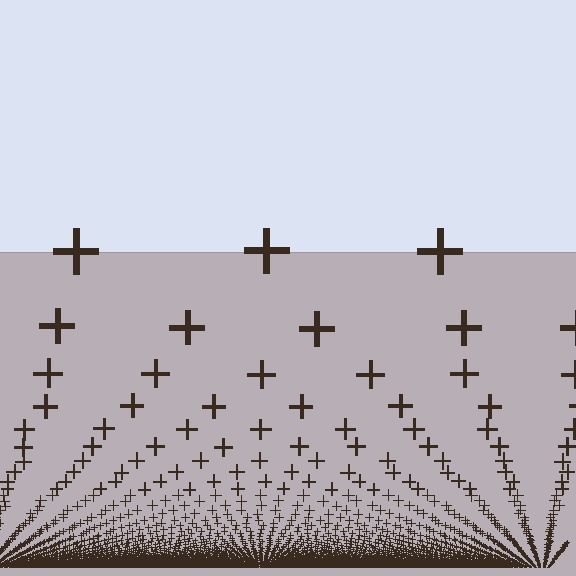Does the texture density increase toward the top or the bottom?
Density increases toward the bottom.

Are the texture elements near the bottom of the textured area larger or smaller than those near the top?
Smaller. The gradient is inverted — elements near the bottom are smaller and denser.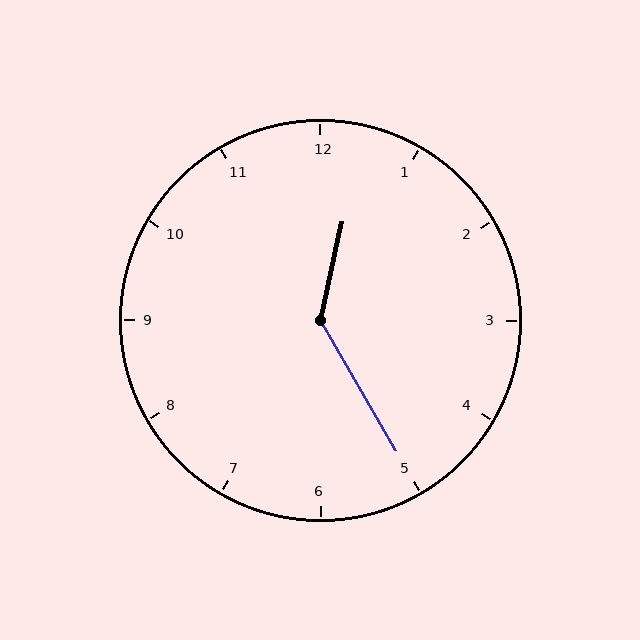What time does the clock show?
12:25.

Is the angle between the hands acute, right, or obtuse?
It is obtuse.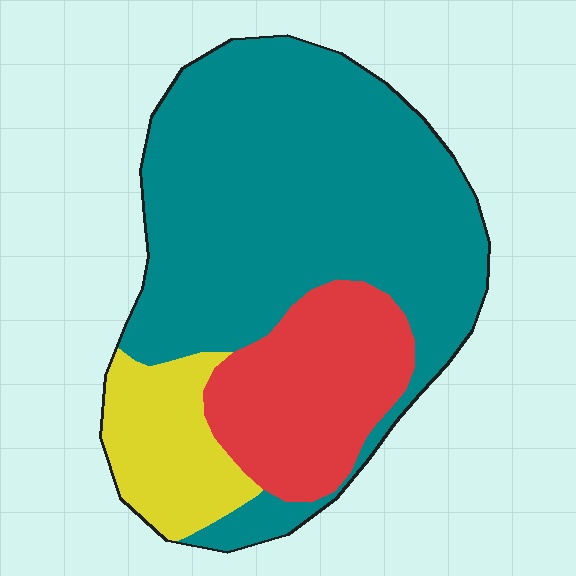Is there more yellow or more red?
Red.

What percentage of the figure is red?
Red covers roughly 20% of the figure.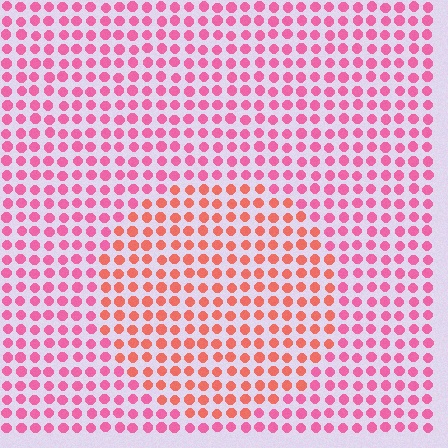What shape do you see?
I see a circle.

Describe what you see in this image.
The image is filled with small pink elements in a uniform arrangement. A circle-shaped region is visible where the elements are tinted to a slightly different hue, forming a subtle color boundary.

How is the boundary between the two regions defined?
The boundary is defined purely by a slight shift in hue (about 33 degrees). Spacing, size, and orientation are identical on both sides.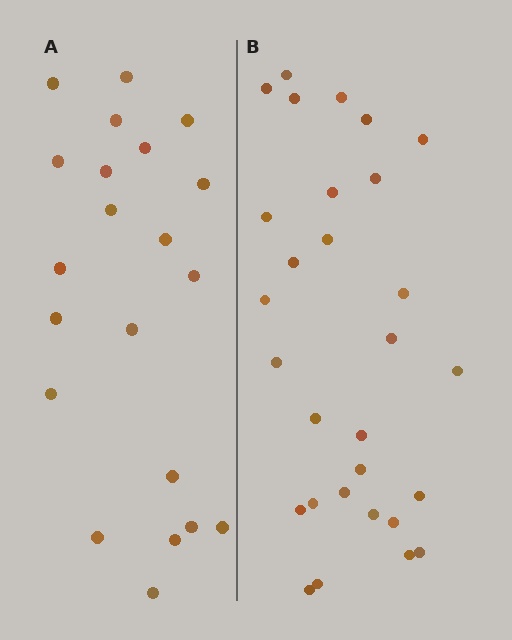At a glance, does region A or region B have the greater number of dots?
Region B (the right region) has more dots.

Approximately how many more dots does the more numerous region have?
Region B has roughly 8 or so more dots than region A.